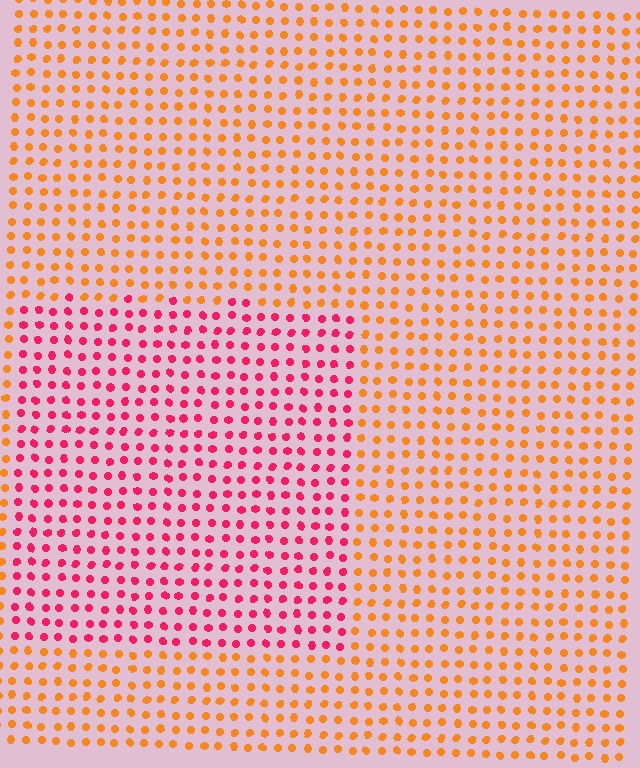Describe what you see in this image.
The image is filled with small orange elements in a uniform arrangement. A rectangle-shaped region is visible where the elements are tinted to a slightly different hue, forming a subtle color boundary.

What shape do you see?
I see a rectangle.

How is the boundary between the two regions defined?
The boundary is defined purely by a slight shift in hue (about 48 degrees). Spacing, size, and orientation are identical on both sides.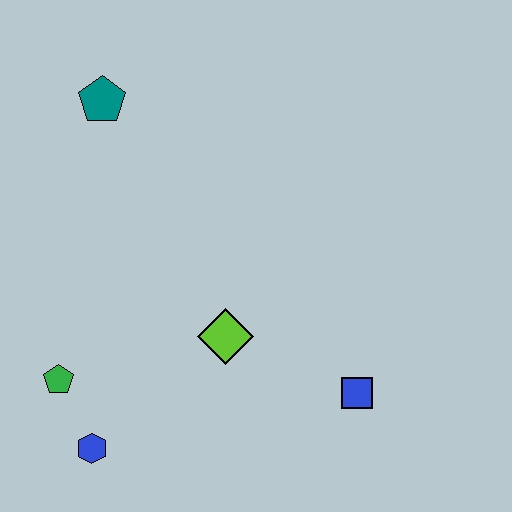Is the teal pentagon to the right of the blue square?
No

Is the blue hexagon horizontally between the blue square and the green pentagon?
Yes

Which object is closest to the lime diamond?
The blue square is closest to the lime diamond.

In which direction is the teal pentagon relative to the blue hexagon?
The teal pentagon is above the blue hexagon.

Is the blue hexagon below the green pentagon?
Yes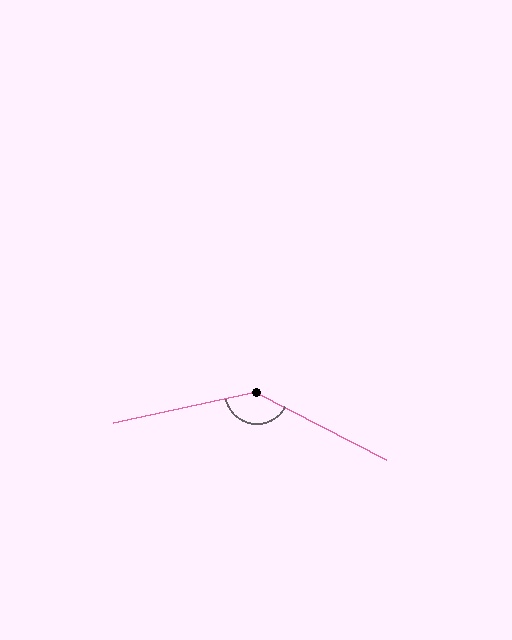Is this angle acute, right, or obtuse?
It is obtuse.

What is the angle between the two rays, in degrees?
Approximately 140 degrees.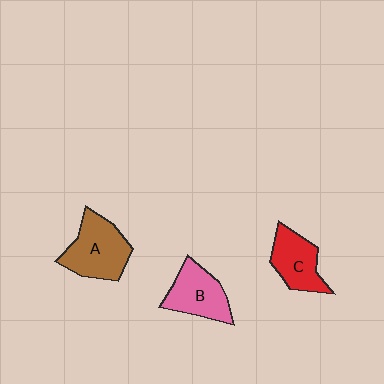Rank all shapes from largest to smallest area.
From largest to smallest: A (brown), B (pink), C (red).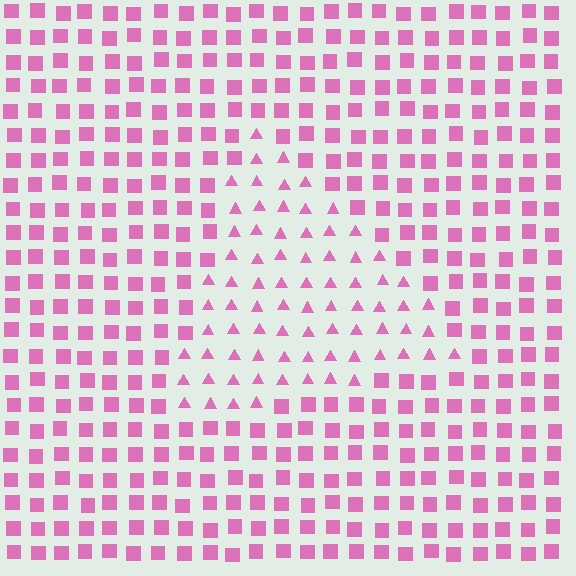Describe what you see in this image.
The image is filled with small pink elements arranged in a uniform grid. A triangle-shaped region contains triangles, while the surrounding area contains squares. The boundary is defined purely by the change in element shape.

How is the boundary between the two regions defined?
The boundary is defined by a change in element shape: triangles inside vs. squares outside. All elements share the same color and spacing.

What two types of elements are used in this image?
The image uses triangles inside the triangle region and squares outside it.